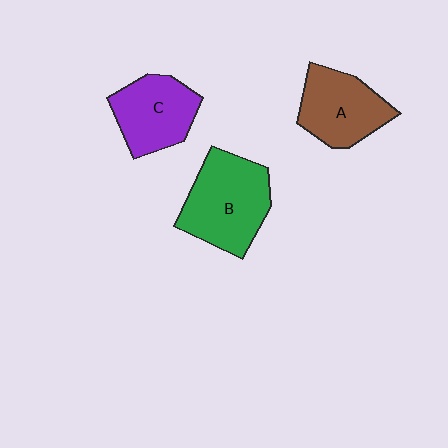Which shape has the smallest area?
Shape C (purple).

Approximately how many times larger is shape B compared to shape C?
Approximately 1.3 times.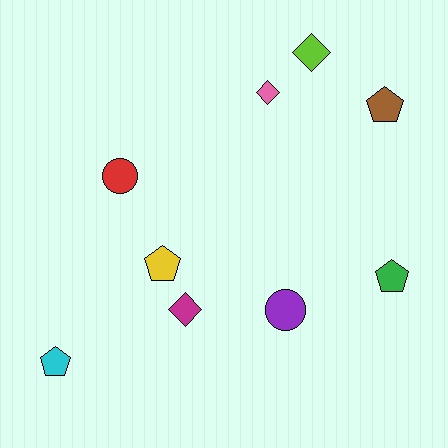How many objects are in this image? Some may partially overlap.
There are 9 objects.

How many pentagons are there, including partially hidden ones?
There are 4 pentagons.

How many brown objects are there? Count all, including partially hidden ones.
There is 1 brown object.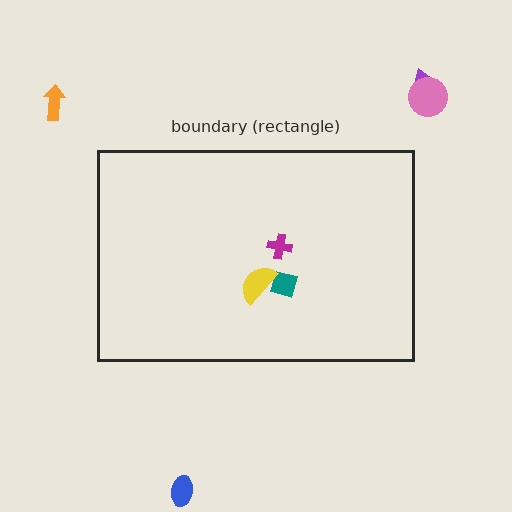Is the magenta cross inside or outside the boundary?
Inside.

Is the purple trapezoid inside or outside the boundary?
Outside.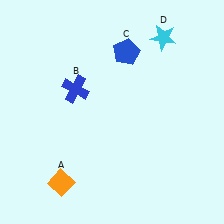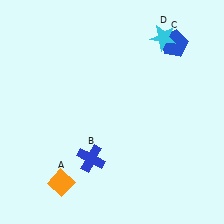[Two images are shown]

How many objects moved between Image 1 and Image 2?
2 objects moved between the two images.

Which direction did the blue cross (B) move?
The blue cross (B) moved down.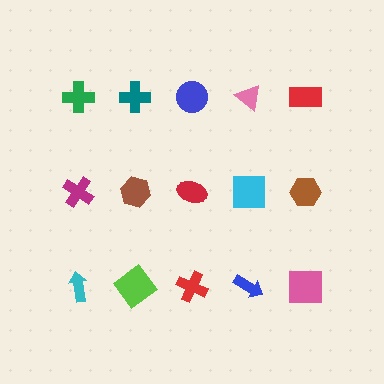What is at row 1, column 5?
A red rectangle.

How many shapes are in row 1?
5 shapes.